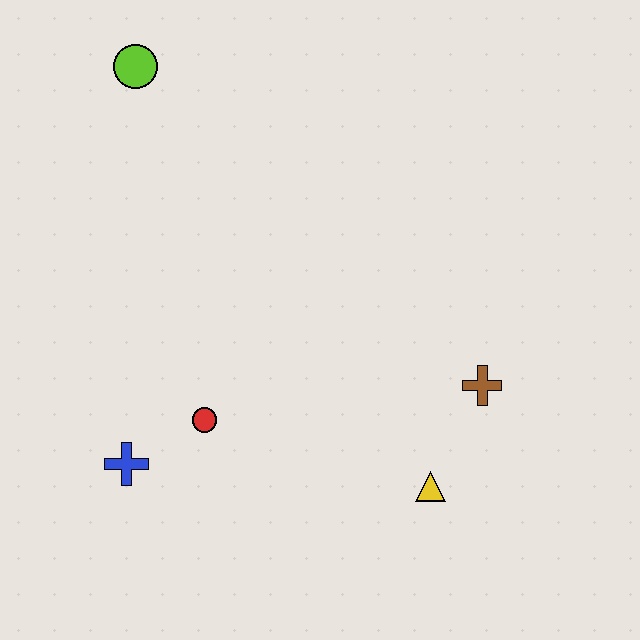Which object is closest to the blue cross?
The red circle is closest to the blue cross.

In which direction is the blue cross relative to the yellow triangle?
The blue cross is to the left of the yellow triangle.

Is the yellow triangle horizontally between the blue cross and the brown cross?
Yes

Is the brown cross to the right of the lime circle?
Yes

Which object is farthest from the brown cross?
The lime circle is farthest from the brown cross.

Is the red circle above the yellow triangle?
Yes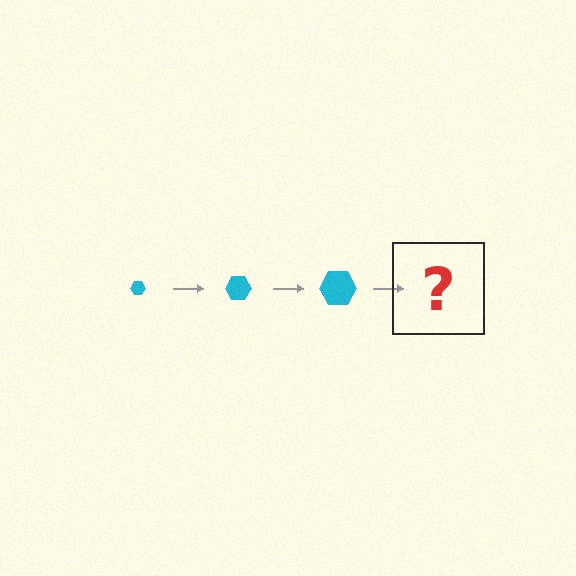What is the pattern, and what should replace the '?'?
The pattern is that the hexagon gets progressively larger each step. The '?' should be a cyan hexagon, larger than the previous one.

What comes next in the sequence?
The next element should be a cyan hexagon, larger than the previous one.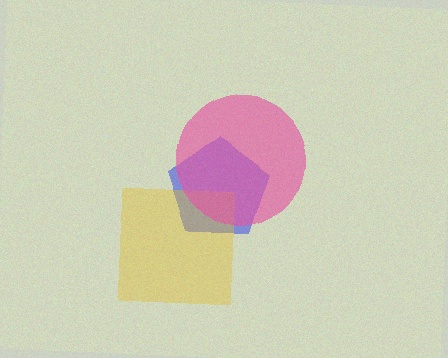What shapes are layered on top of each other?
The layered shapes are: a blue pentagon, a yellow square, a pink circle.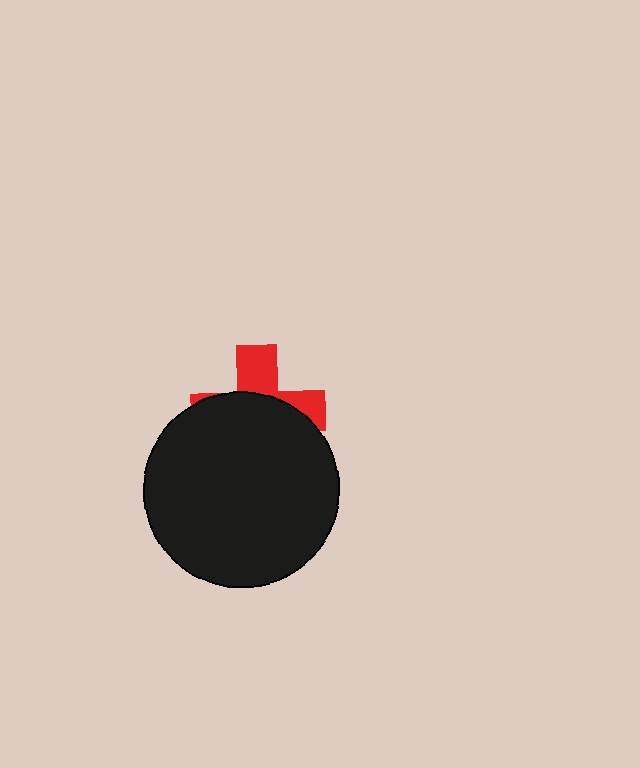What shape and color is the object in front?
The object in front is a black circle.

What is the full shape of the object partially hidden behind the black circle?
The partially hidden object is a red cross.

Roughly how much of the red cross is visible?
A small part of it is visible (roughly 35%).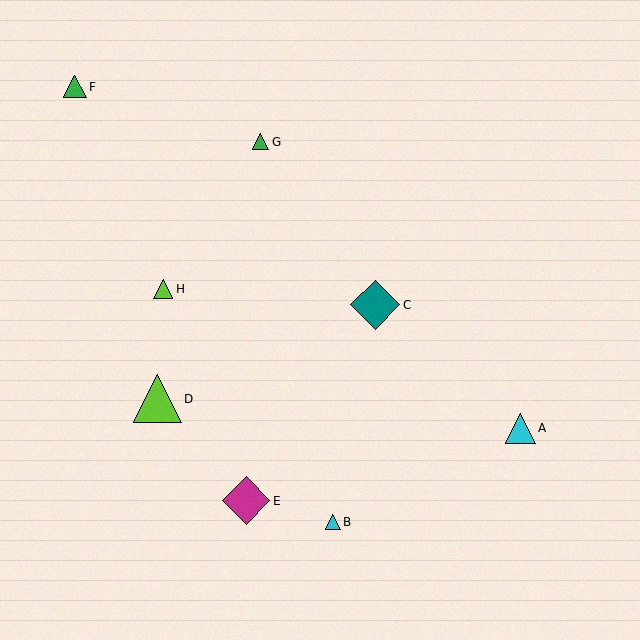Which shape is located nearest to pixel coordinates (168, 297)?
The lime triangle (labeled H) at (163, 289) is nearest to that location.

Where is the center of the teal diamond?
The center of the teal diamond is at (375, 305).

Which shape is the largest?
The teal diamond (labeled C) is the largest.